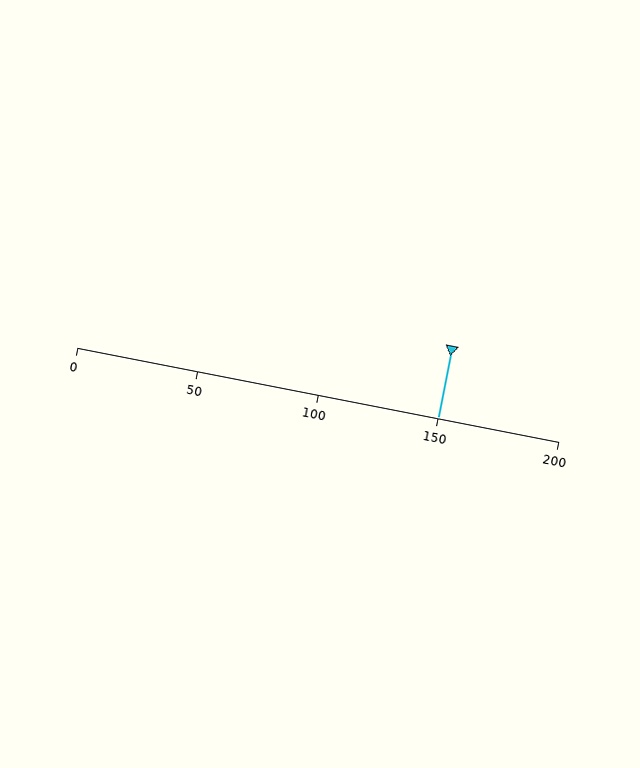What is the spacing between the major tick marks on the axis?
The major ticks are spaced 50 apart.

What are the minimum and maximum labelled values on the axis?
The axis runs from 0 to 200.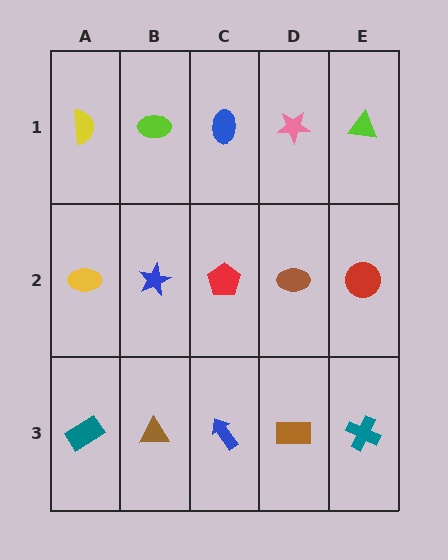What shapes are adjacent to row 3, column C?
A red pentagon (row 2, column C), a brown triangle (row 3, column B), a brown rectangle (row 3, column D).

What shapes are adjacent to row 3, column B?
A blue star (row 2, column B), a teal rectangle (row 3, column A), a blue arrow (row 3, column C).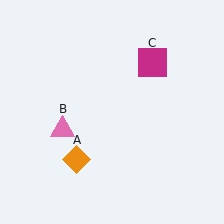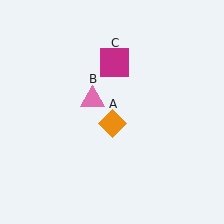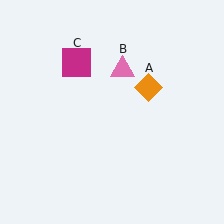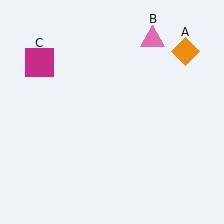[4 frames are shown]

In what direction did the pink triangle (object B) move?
The pink triangle (object B) moved up and to the right.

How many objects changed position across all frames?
3 objects changed position: orange diamond (object A), pink triangle (object B), magenta square (object C).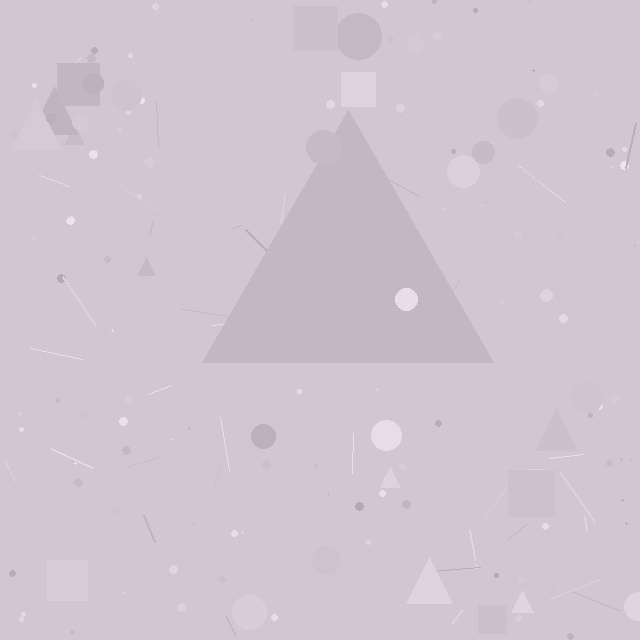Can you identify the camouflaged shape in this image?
The camouflaged shape is a triangle.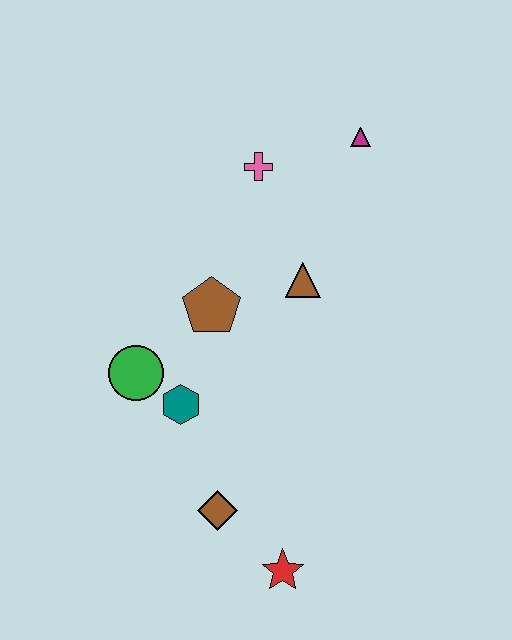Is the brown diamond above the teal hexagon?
No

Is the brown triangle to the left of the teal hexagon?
No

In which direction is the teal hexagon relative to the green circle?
The teal hexagon is to the right of the green circle.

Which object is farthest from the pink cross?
The red star is farthest from the pink cross.